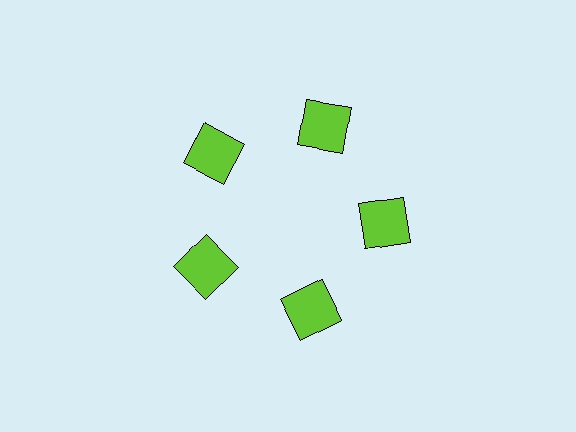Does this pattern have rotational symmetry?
Yes, this pattern has 5-fold rotational symmetry. It looks the same after rotating 72 degrees around the center.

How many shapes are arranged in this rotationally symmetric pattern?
There are 5 shapes, arranged in 5 groups of 1.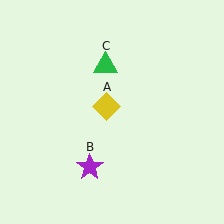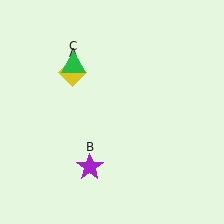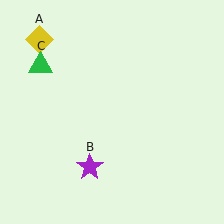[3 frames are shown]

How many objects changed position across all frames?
2 objects changed position: yellow diamond (object A), green triangle (object C).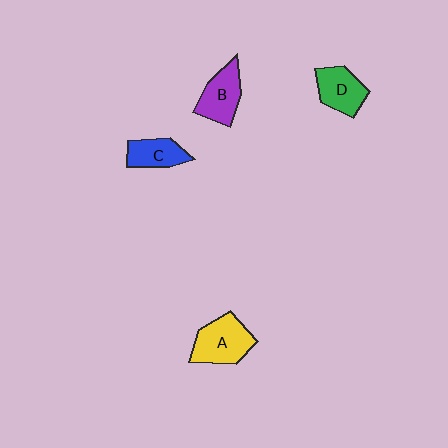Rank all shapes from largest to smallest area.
From largest to smallest: A (yellow), B (purple), D (green), C (blue).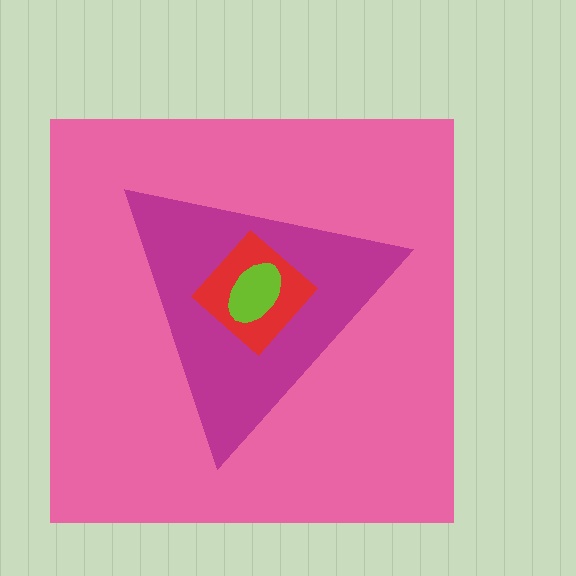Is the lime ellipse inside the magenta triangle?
Yes.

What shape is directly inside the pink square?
The magenta triangle.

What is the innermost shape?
The lime ellipse.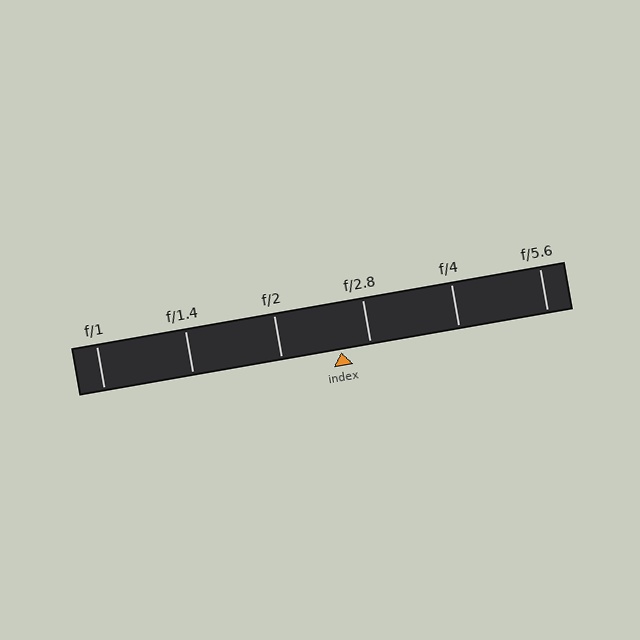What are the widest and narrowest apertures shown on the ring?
The widest aperture shown is f/1 and the narrowest is f/5.6.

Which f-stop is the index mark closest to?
The index mark is closest to f/2.8.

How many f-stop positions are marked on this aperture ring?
There are 6 f-stop positions marked.